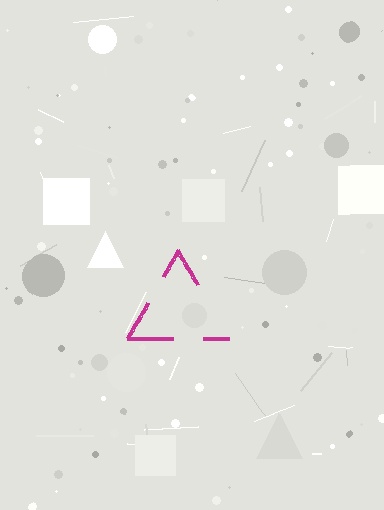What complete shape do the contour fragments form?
The contour fragments form a triangle.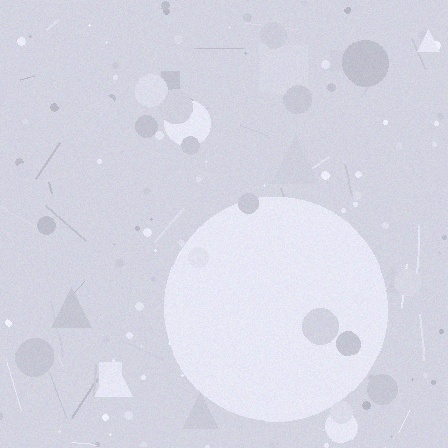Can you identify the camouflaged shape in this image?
The camouflaged shape is a circle.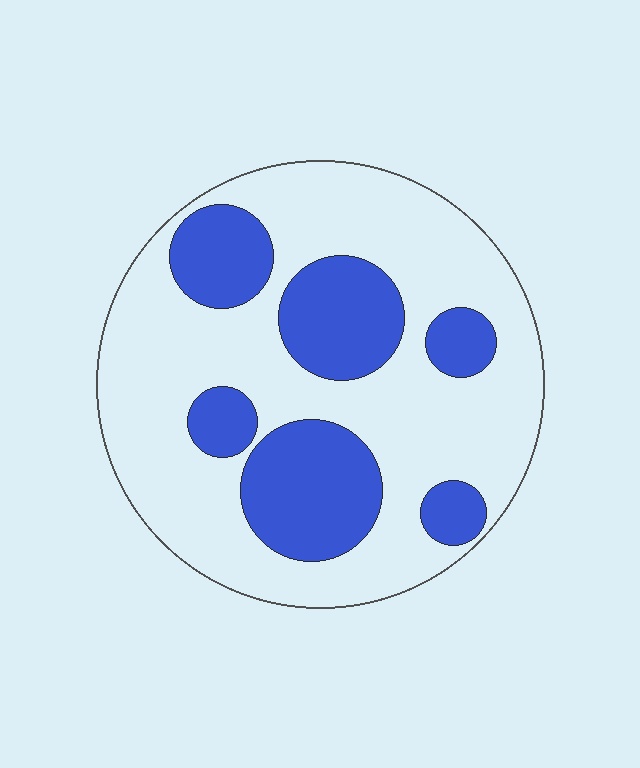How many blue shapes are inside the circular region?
6.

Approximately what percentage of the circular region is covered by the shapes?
Approximately 30%.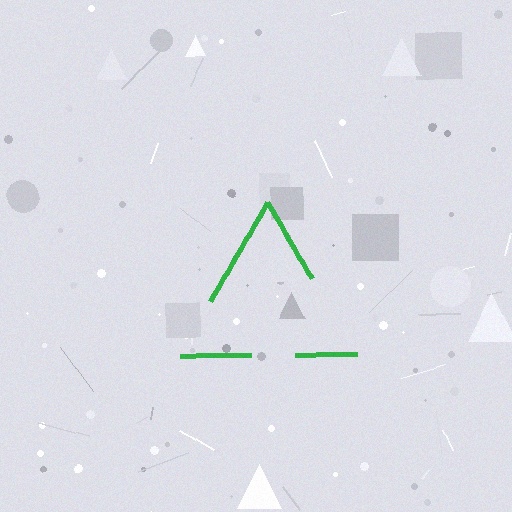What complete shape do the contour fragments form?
The contour fragments form a triangle.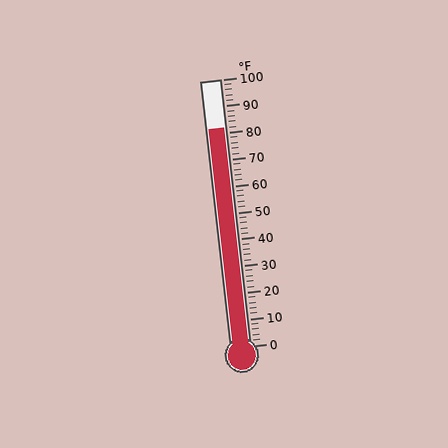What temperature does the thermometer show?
The thermometer shows approximately 82°F.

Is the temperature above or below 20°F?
The temperature is above 20°F.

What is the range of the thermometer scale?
The thermometer scale ranges from 0°F to 100°F.